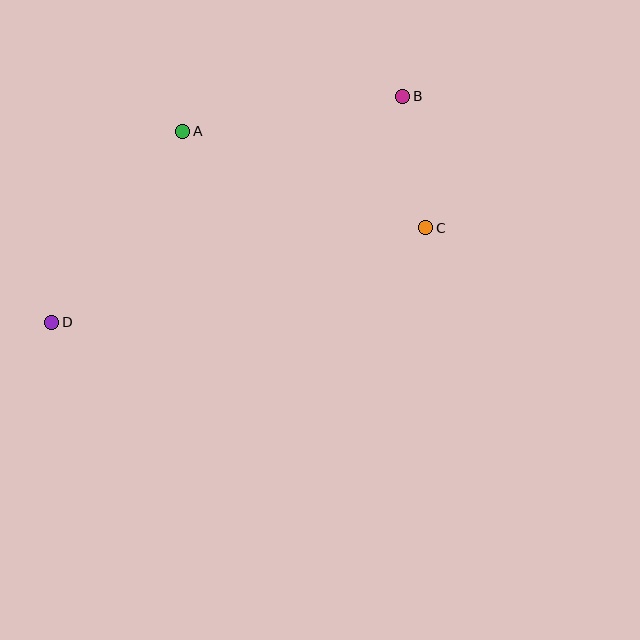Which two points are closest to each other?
Points B and C are closest to each other.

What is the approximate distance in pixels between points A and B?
The distance between A and B is approximately 223 pixels.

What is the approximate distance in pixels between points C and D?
The distance between C and D is approximately 386 pixels.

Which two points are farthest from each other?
Points B and D are farthest from each other.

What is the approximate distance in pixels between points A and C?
The distance between A and C is approximately 261 pixels.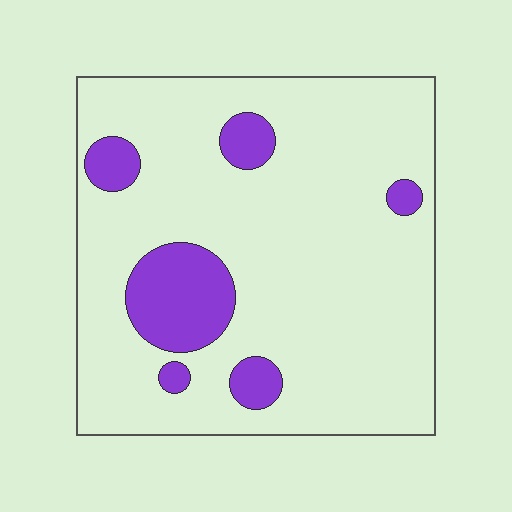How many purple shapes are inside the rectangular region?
6.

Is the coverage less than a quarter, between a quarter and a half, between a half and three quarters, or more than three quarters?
Less than a quarter.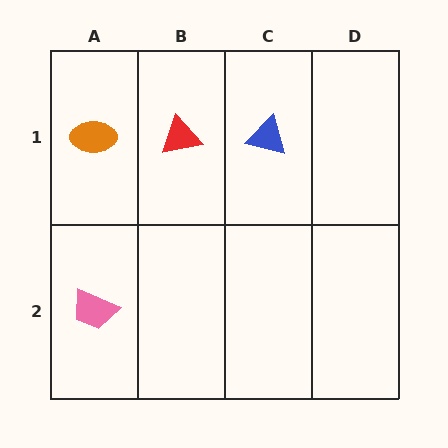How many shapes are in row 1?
3 shapes.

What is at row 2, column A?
A pink trapezoid.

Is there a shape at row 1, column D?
No, that cell is empty.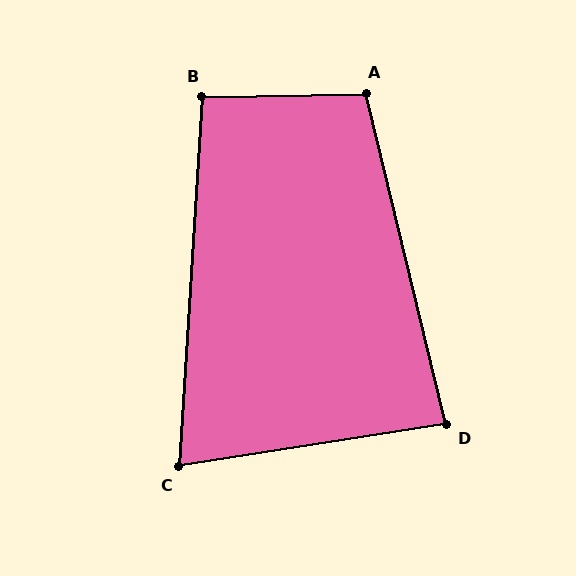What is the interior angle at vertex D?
Approximately 85 degrees (approximately right).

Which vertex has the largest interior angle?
A, at approximately 103 degrees.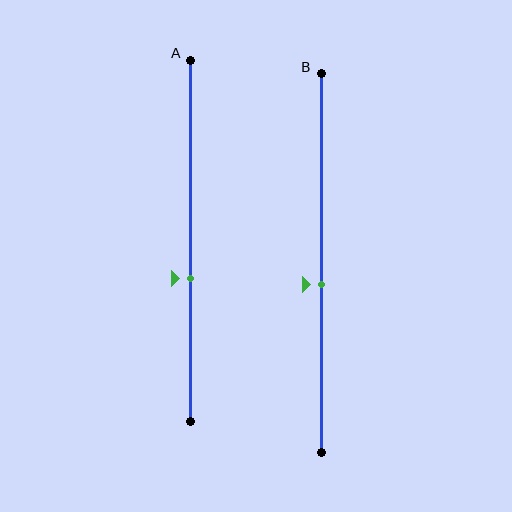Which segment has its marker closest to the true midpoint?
Segment B has its marker closest to the true midpoint.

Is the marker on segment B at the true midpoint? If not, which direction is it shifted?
No, the marker on segment B is shifted downward by about 6% of the segment length.